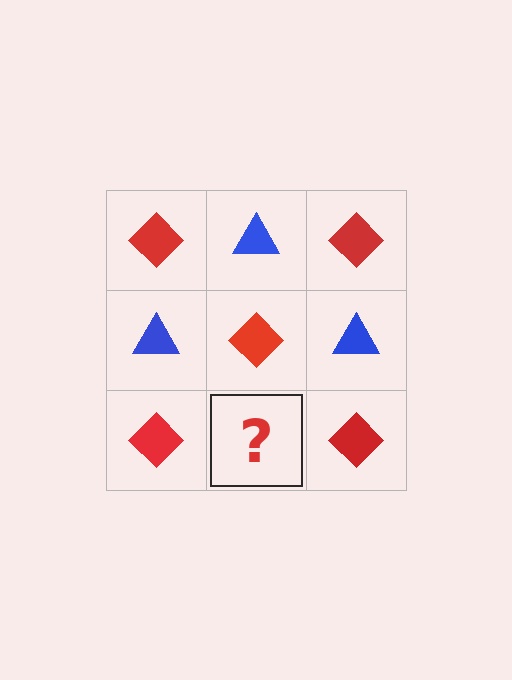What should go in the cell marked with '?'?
The missing cell should contain a blue triangle.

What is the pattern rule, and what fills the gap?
The rule is that it alternates red diamond and blue triangle in a checkerboard pattern. The gap should be filled with a blue triangle.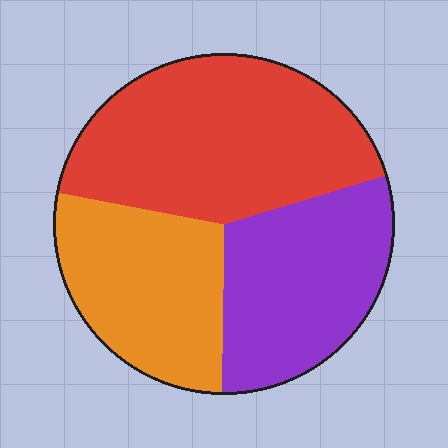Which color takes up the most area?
Red, at roughly 40%.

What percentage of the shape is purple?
Purple takes up about one third (1/3) of the shape.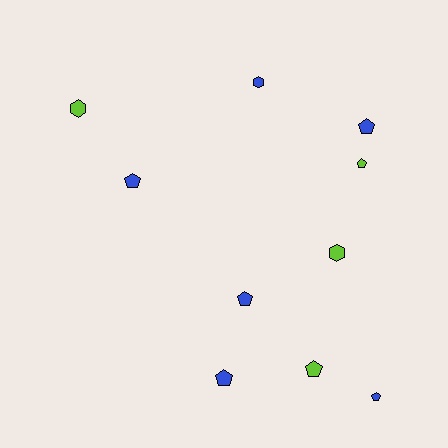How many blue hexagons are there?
There is 1 blue hexagon.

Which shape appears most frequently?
Pentagon, with 7 objects.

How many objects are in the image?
There are 10 objects.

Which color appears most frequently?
Blue, with 6 objects.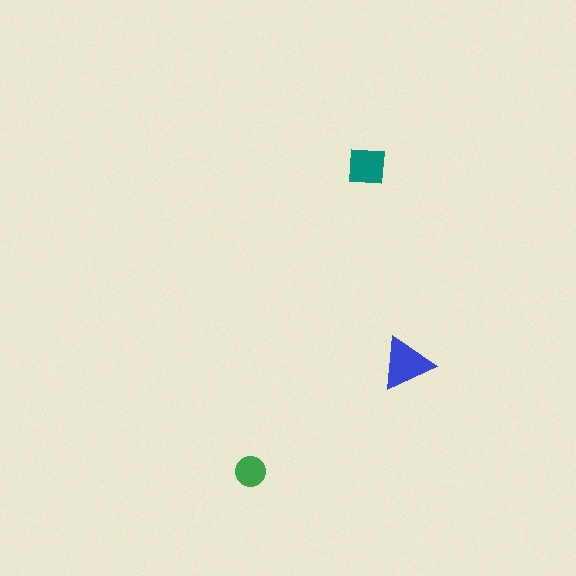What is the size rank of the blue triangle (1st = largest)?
1st.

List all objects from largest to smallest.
The blue triangle, the teal square, the green circle.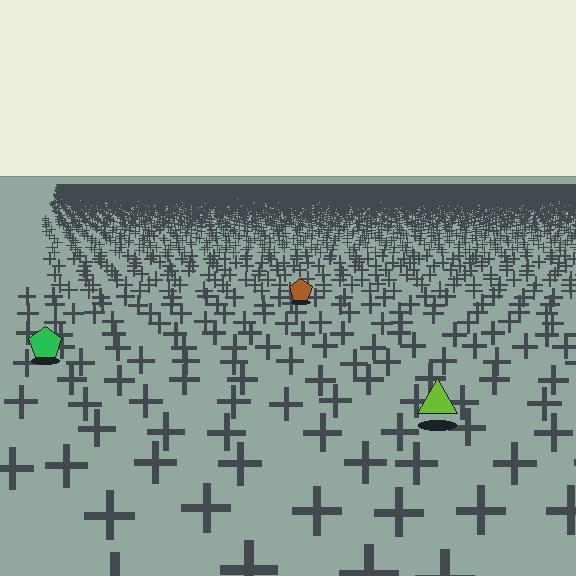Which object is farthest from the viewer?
The brown pentagon is farthest from the viewer. It appears smaller and the ground texture around it is denser.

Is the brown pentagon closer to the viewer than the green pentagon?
No. The green pentagon is closer — you can tell from the texture gradient: the ground texture is coarser near it.